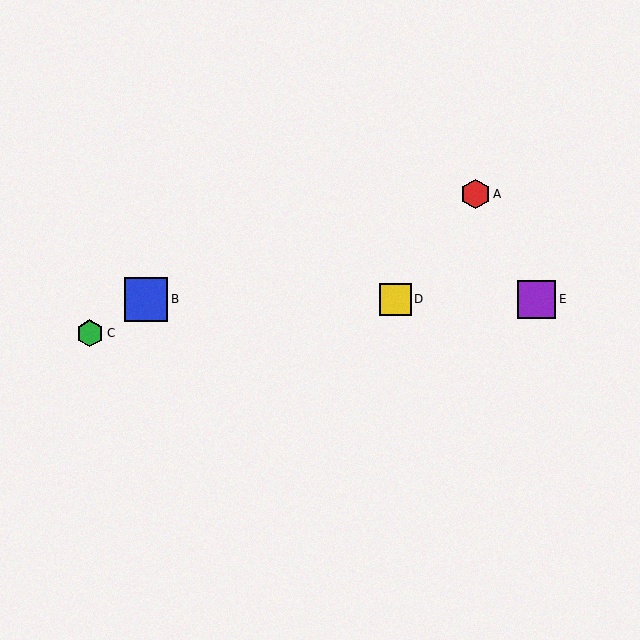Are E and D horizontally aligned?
Yes, both are at y≈299.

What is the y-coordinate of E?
Object E is at y≈299.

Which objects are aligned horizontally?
Objects B, D, E are aligned horizontally.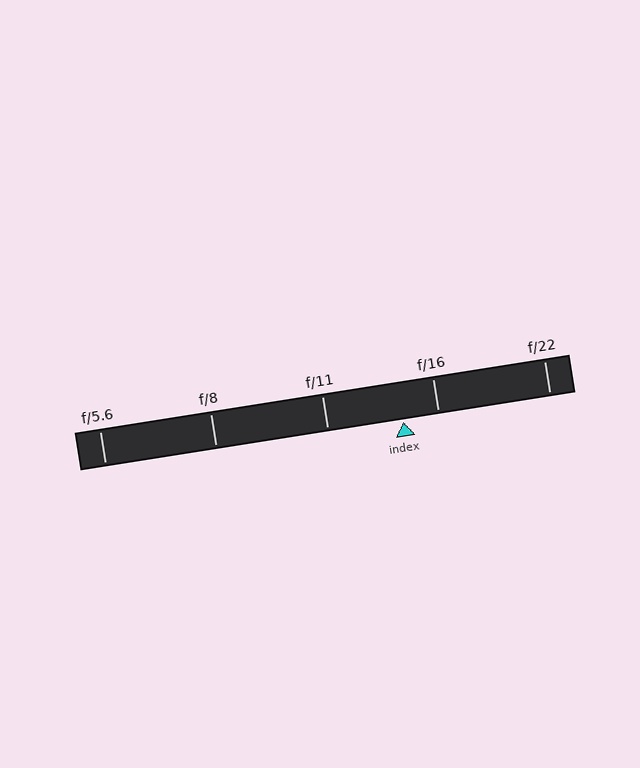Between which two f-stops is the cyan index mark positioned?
The index mark is between f/11 and f/16.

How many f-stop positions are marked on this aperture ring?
There are 5 f-stop positions marked.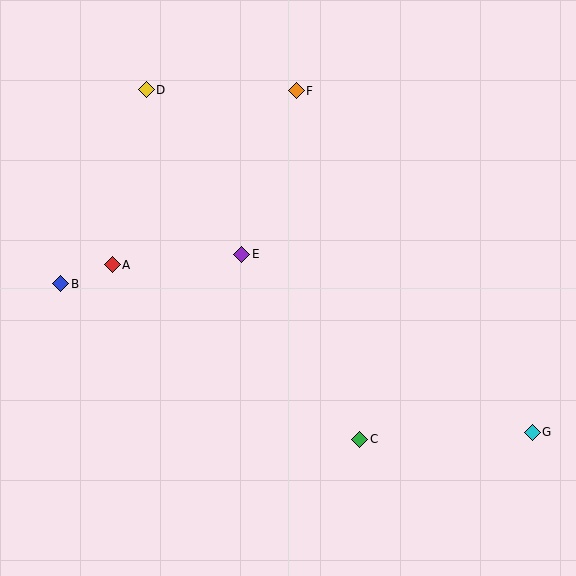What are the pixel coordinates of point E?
Point E is at (242, 254).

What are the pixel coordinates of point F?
Point F is at (296, 91).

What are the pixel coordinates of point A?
Point A is at (112, 265).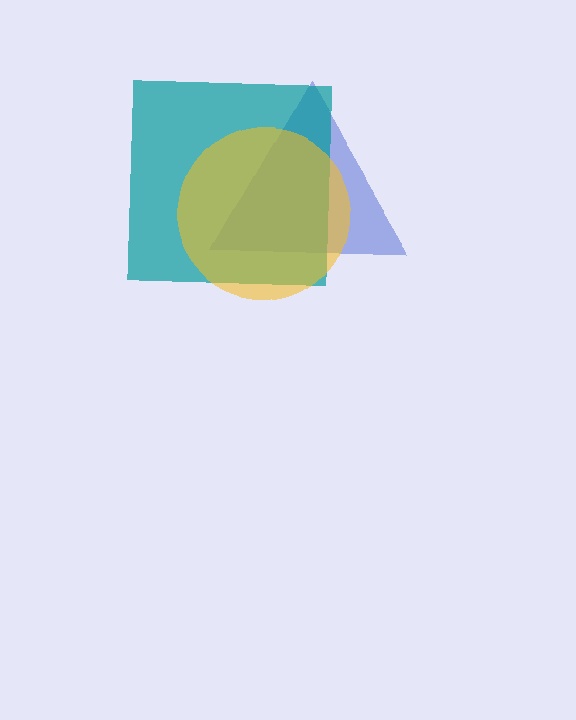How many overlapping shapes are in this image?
There are 3 overlapping shapes in the image.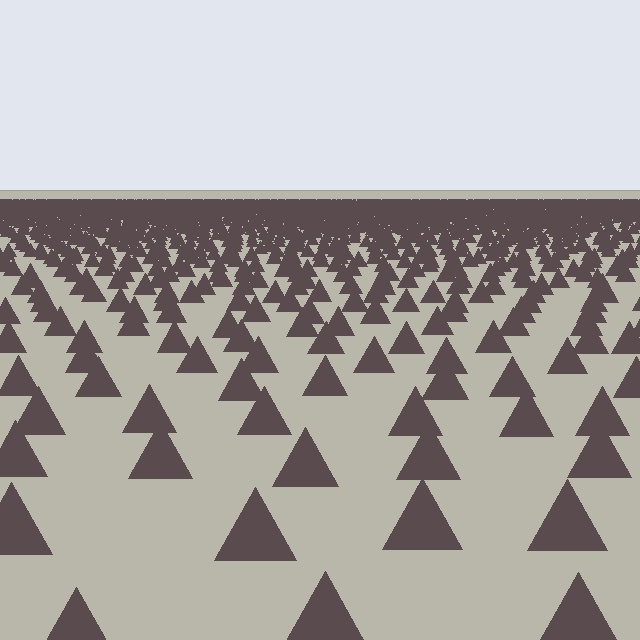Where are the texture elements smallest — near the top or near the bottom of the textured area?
Near the top.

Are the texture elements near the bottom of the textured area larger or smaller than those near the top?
Larger. Near the bottom, elements are closer to the viewer and appear at a bigger on-screen size.